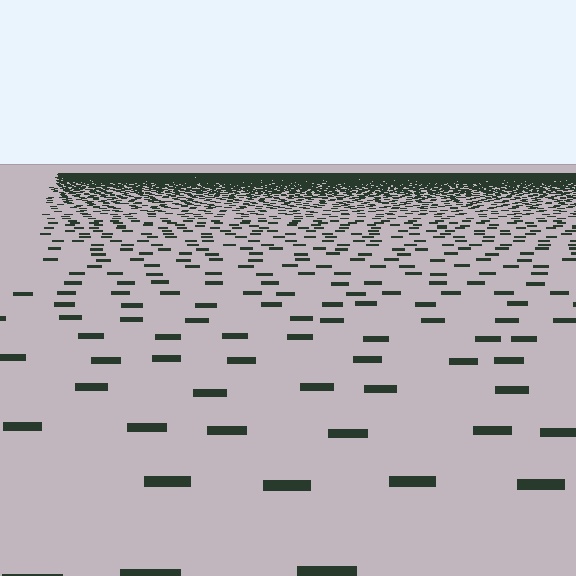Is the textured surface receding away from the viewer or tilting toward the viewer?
The surface is receding away from the viewer. Texture elements get smaller and denser toward the top.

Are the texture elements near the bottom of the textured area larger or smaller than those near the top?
Larger. Near the bottom, elements are closer to the viewer and appear at a bigger on-screen size.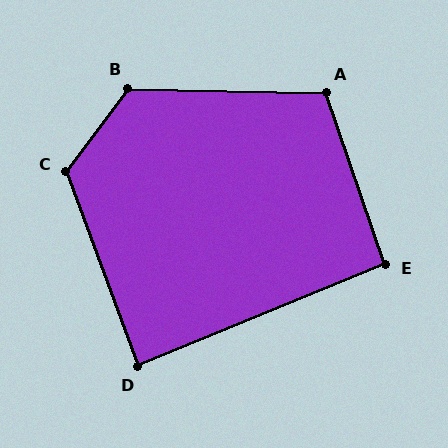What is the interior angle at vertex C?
Approximately 123 degrees (obtuse).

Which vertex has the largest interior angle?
B, at approximately 125 degrees.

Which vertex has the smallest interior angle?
D, at approximately 88 degrees.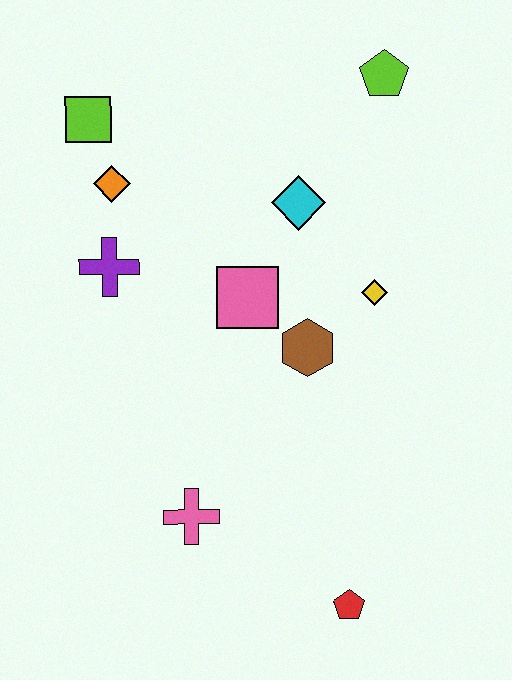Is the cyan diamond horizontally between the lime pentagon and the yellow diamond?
No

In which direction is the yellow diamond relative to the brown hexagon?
The yellow diamond is to the right of the brown hexagon.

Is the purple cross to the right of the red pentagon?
No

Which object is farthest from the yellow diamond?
The lime square is farthest from the yellow diamond.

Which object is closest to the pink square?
The brown hexagon is closest to the pink square.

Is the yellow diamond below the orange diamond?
Yes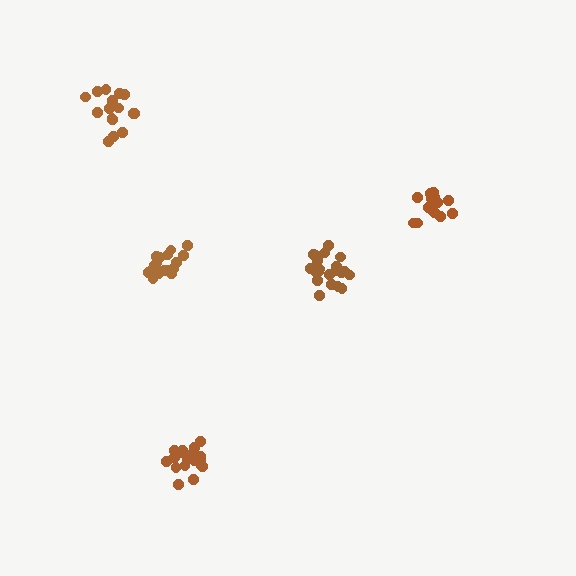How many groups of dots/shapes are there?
There are 5 groups.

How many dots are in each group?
Group 1: 21 dots, Group 2: 16 dots, Group 3: 20 dots, Group 4: 16 dots, Group 5: 19 dots (92 total).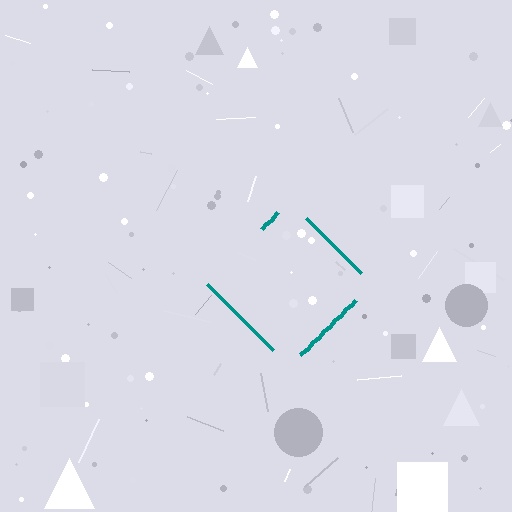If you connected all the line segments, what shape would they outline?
They would outline a diamond.